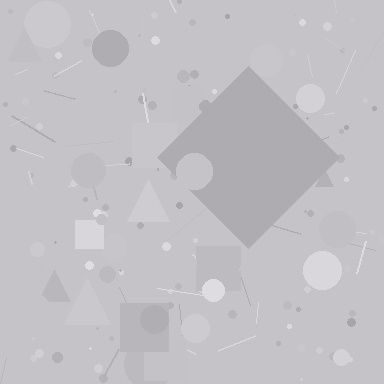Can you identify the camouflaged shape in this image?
The camouflaged shape is a diamond.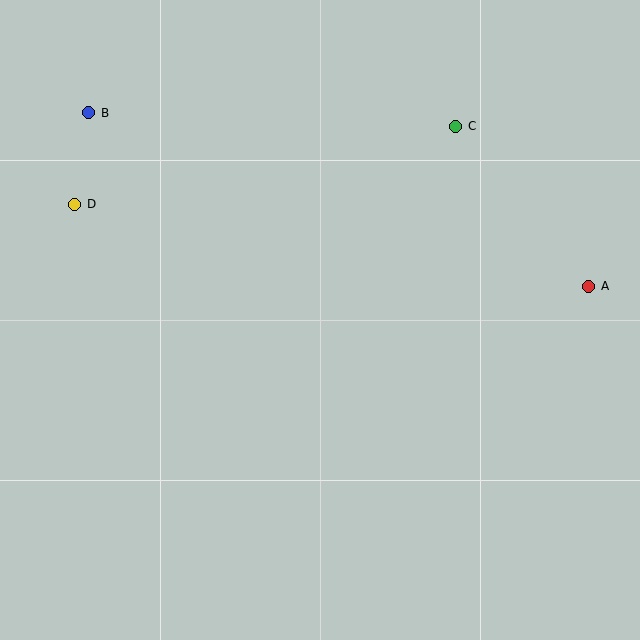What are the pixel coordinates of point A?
Point A is at (589, 286).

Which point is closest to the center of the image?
Point C at (456, 126) is closest to the center.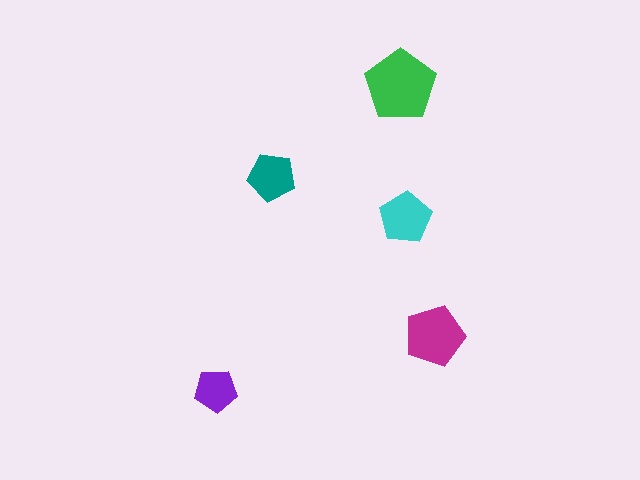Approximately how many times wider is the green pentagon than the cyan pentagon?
About 1.5 times wider.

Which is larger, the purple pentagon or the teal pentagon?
The teal one.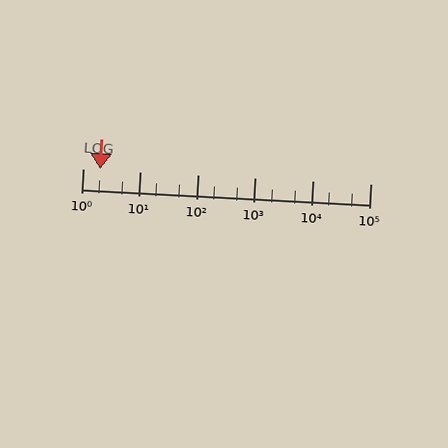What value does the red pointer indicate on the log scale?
The pointer indicates approximately 2.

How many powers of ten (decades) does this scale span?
The scale spans 5 decades, from 1 to 100000.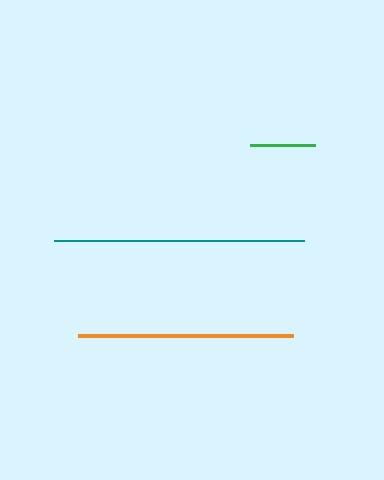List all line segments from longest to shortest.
From longest to shortest: teal, orange, green.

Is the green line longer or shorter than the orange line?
The orange line is longer than the green line.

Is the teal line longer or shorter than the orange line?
The teal line is longer than the orange line.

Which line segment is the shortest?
The green line is the shortest at approximately 65 pixels.